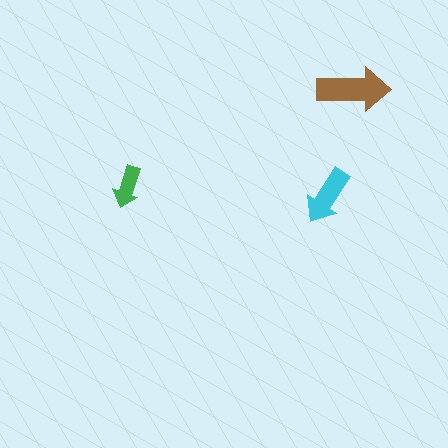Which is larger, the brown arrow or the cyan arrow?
The brown one.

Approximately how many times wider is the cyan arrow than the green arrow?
About 1.5 times wider.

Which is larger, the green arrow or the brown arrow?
The brown one.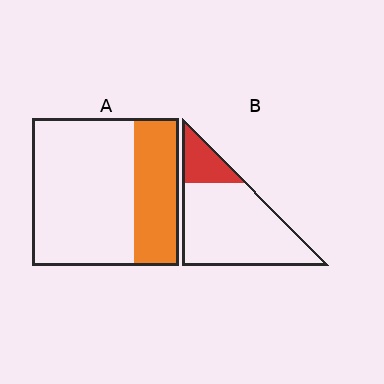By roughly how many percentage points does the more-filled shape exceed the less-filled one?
By roughly 10 percentage points (A over B).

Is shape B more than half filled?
No.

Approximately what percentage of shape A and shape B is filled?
A is approximately 30% and B is approximately 20%.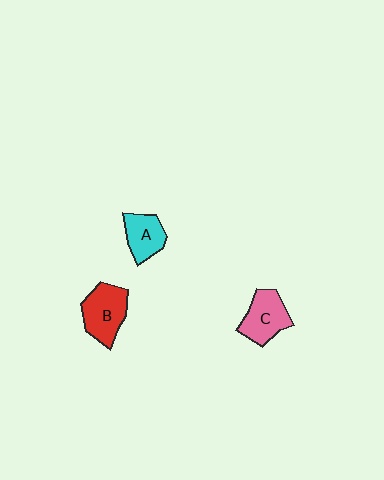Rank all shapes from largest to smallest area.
From largest to smallest: B (red), C (pink), A (cyan).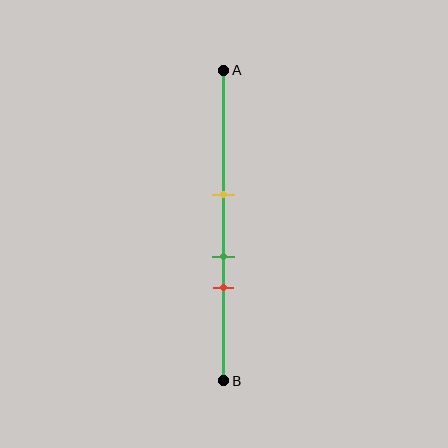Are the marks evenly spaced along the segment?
Yes, the marks are approximately evenly spaced.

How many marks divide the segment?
There are 3 marks dividing the segment.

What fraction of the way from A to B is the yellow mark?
The yellow mark is approximately 40% (0.4) of the way from A to B.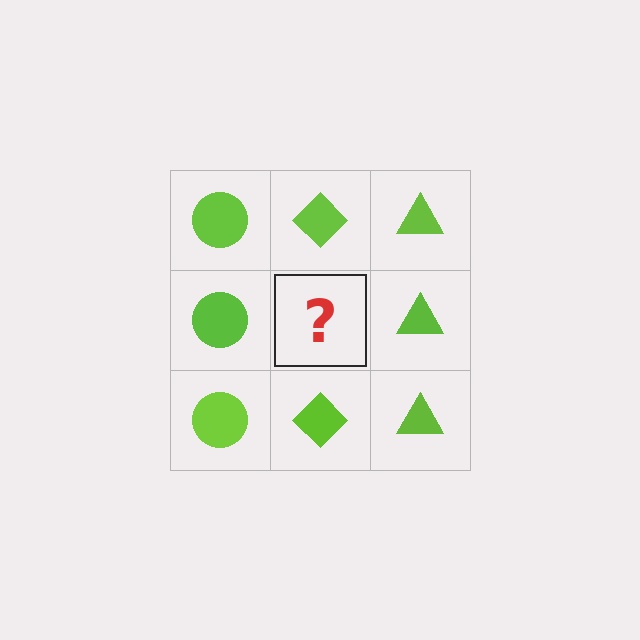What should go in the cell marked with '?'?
The missing cell should contain a lime diamond.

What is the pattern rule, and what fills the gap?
The rule is that each column has a consistent shape. The gap should be filled with a lime diamond.